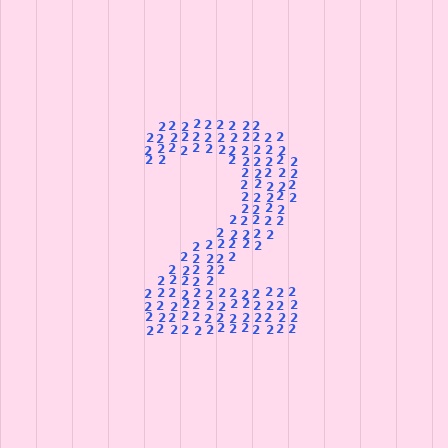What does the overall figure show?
The overall figure shows the digit 2.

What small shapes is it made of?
It is made of small digit 2's.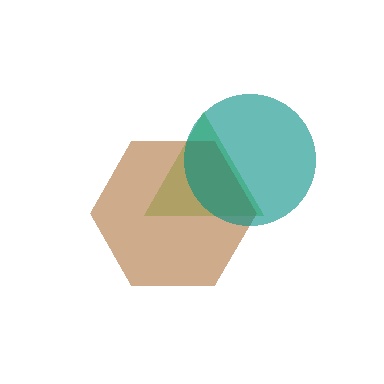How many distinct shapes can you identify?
There are 3 distinct shapes: a lime triangle, a brown hexagon, a teal circle.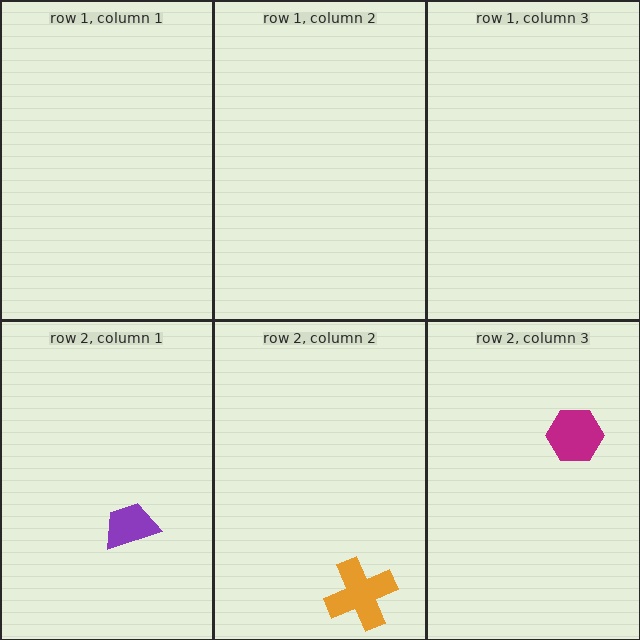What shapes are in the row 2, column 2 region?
The orange cross.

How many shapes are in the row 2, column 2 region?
1.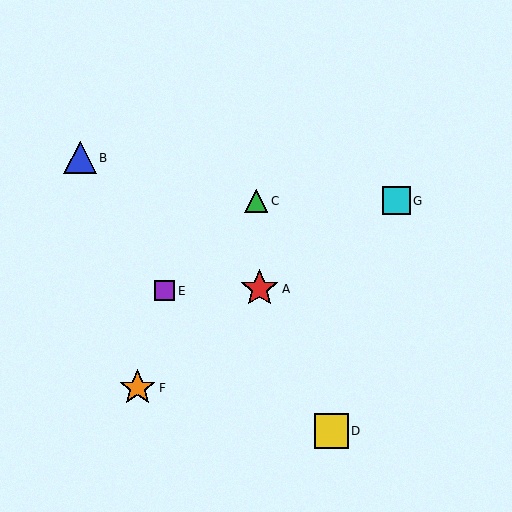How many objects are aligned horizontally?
2 objects (C, G) are aligned horizontally.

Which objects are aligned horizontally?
Objects C, G are aligned horizontally.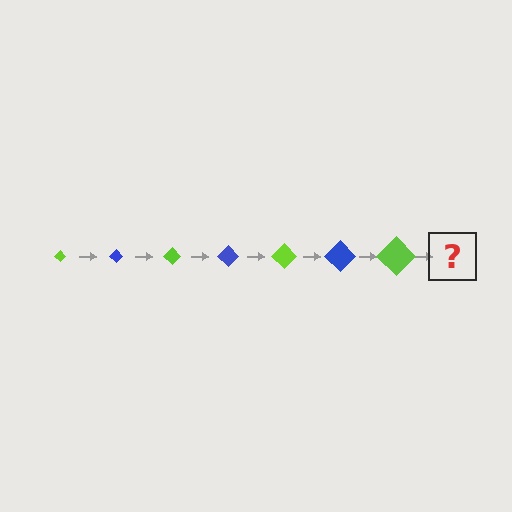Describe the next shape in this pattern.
It should be a blue diamond, larger than the previous one.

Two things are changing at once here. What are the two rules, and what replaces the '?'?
The two rules are that the diamond grows larger each step and the color cycles through lime and blue. The '?' should be a blue diamond, larger than the previous one.